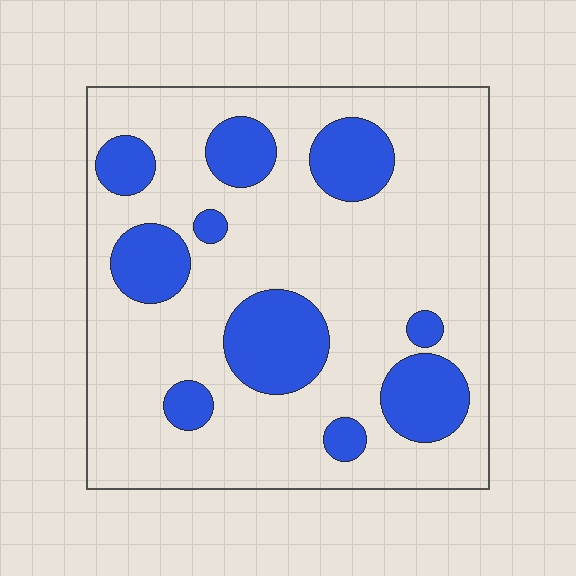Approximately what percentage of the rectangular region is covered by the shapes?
Approximately 25%.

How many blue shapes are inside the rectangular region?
10.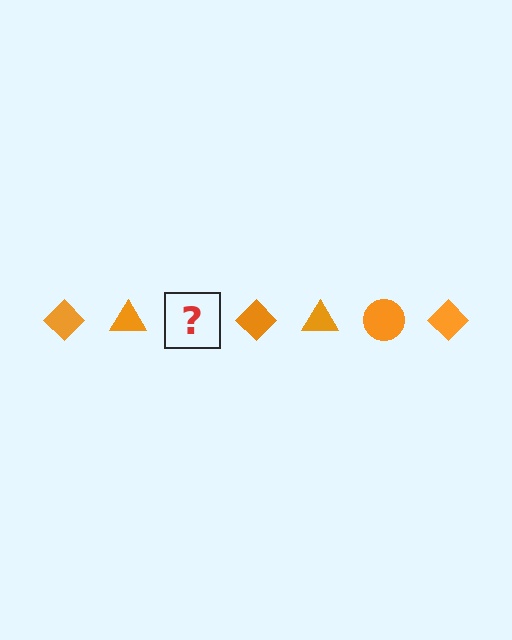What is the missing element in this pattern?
The missing element is an orange circle.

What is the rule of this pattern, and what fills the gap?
The rule is that the pattern cycles through diamond, triangle, circle shapes in orange. The gap should be filled with an orange circle.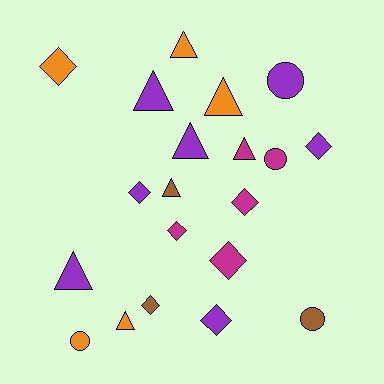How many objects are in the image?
There are 20 objects.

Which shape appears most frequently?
Diamond, with 8 objects.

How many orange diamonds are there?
There is 1 orange diamond.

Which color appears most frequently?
Purple, with 7 objects.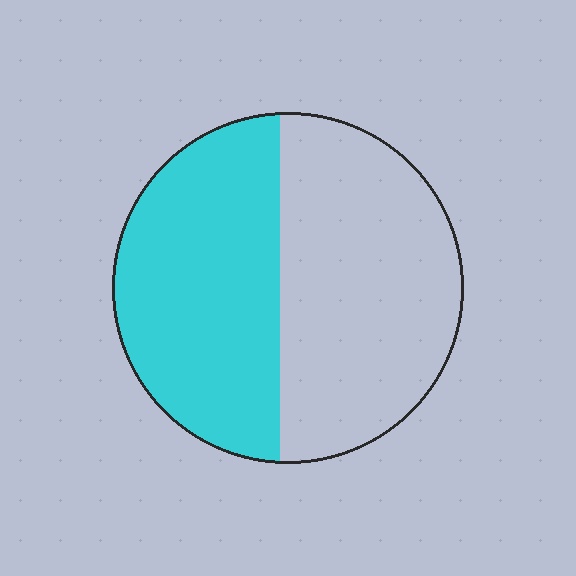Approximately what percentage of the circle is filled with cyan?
Approximately 45%.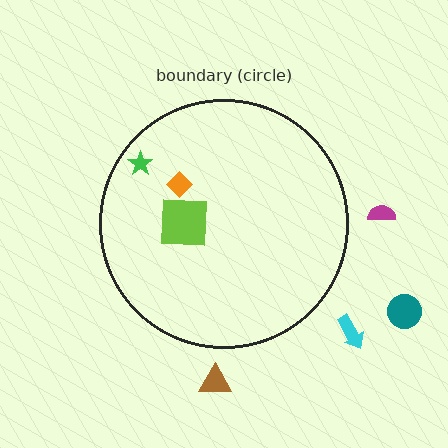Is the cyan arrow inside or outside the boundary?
Outside.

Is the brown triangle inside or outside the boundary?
Outside.